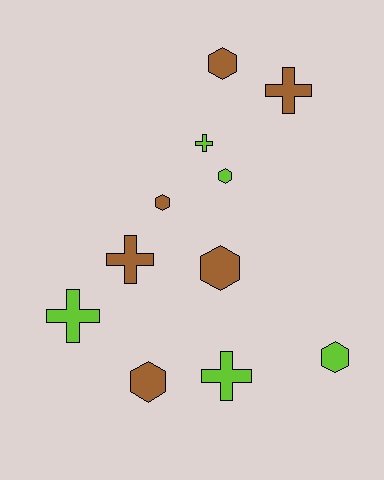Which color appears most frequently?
Brown, with 6 objects.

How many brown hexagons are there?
There are 4 brown hexagons.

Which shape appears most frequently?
Hexagon, with 6 objects.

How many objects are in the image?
There are 11 objects.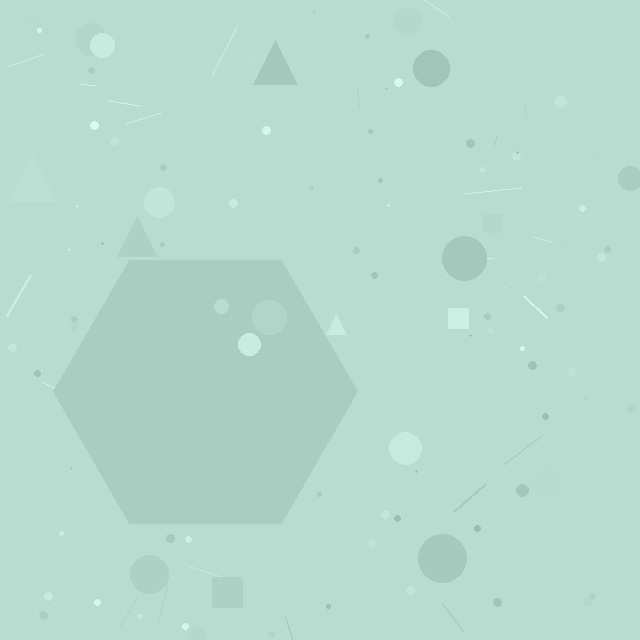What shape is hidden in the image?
A hexagon is hidden in the image.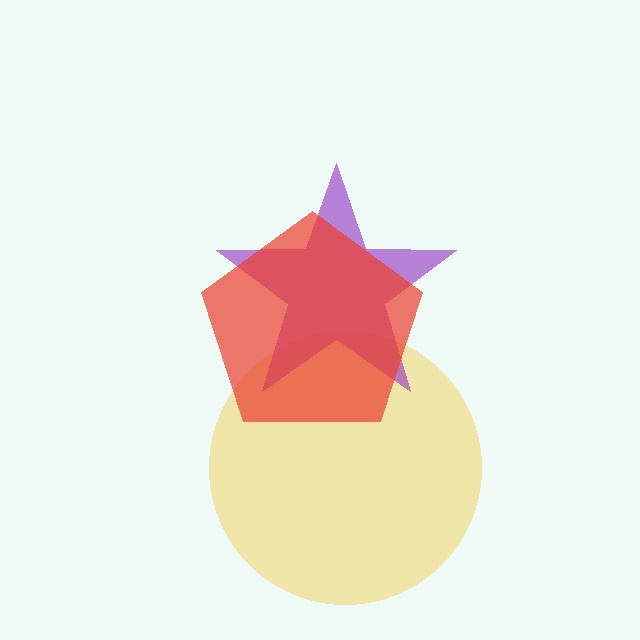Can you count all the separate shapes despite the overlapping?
Yes, there are 3 separate shapes.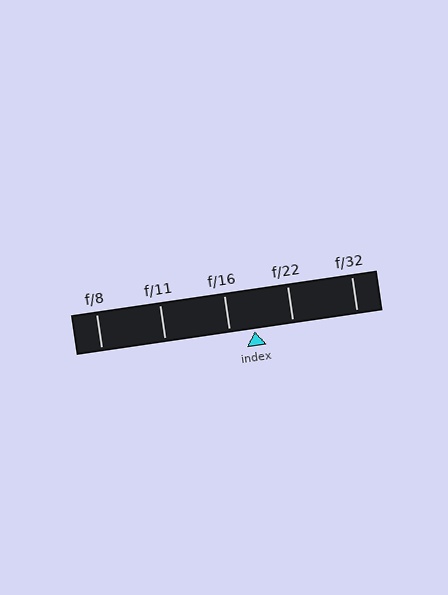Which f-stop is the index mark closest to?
The index mark is closest to f/16.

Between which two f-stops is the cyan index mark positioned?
The index mark is between f/16 and f/22.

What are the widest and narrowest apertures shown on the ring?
The widest aperture shown is f/8 and the narrowest is f/32.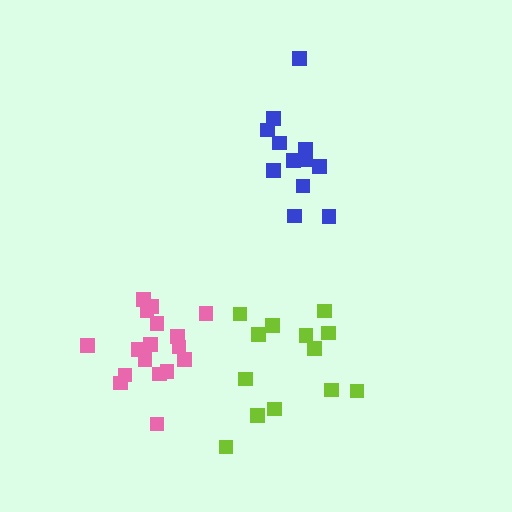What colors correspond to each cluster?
The clusters are colored: blue, lime, pink.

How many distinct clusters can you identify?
There are 3 distinct clusters.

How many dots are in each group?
Group 1: 12 dots, Group 2: 13 dots, Group 3: 17 dots (42 total).